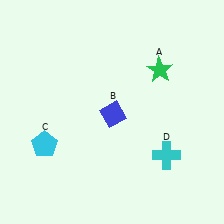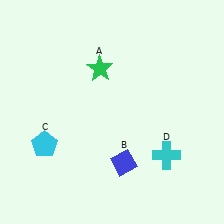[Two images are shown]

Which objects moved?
The objects that moved are: the green star (A), the blue diamond (B).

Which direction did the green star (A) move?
The green star (A) moved left.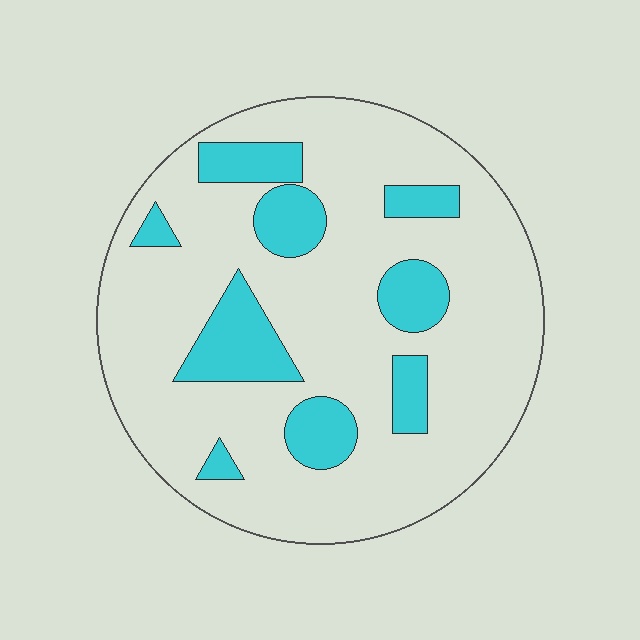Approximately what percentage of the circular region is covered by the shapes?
Approximately 20%.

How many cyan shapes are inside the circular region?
9.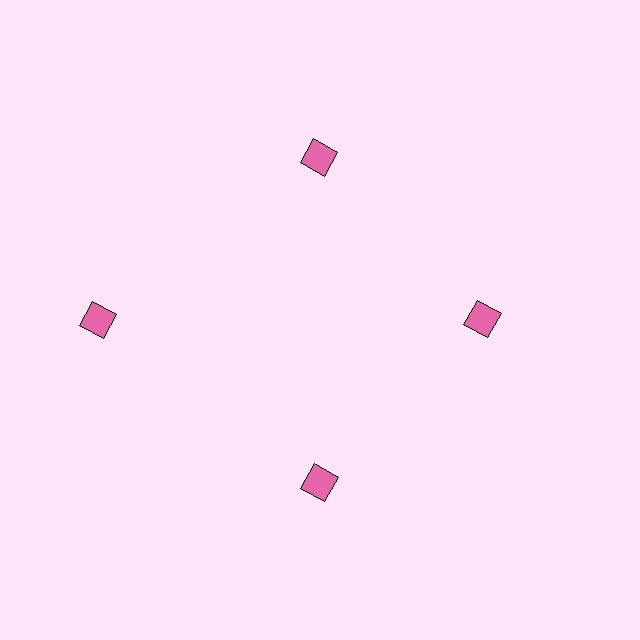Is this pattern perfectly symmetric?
No. The 4 pink diamonds are arranged in a ring, but one element near the 9 o'clock position is pushed outward from the center, breaking the 4-fold rotational symmetry.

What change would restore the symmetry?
The symmetry would be restored by moving it inward, back onto the ring so that all 4 diamonds sit at equal angles and equal distance from the center.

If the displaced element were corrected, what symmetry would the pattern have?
It would have 4-fold rotational symmetry — the pattern would map onto itself every 90 degrees.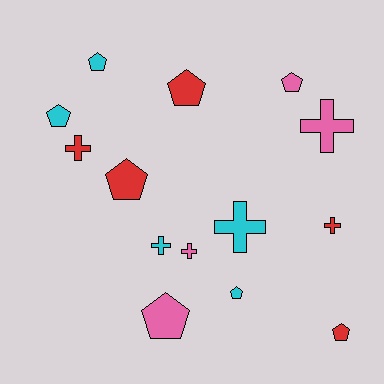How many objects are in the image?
There are 14 objects.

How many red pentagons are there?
There are 3 red pentagons.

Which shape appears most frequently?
Pentagon, with 8 objects.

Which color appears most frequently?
Red, with 5 objects.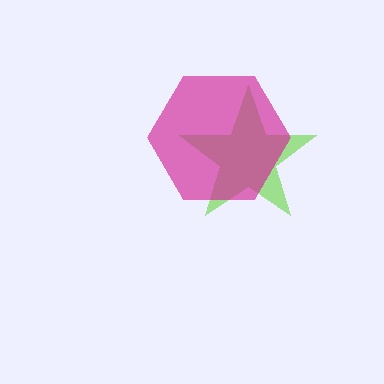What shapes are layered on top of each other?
The layered shapes are: a lime star, a magenta hexagon.